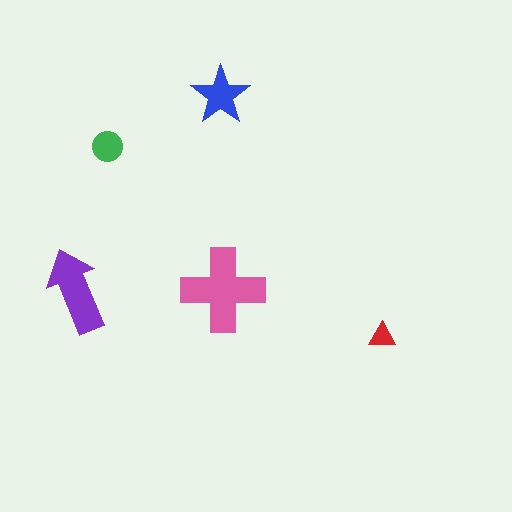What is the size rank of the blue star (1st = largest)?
3rd.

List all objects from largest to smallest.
The pink cross, the purple arrow, the blue star, the green circle, the red triangle.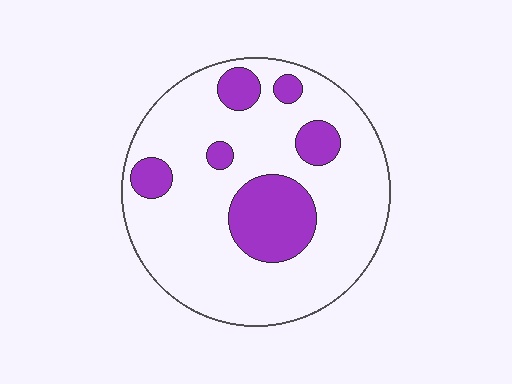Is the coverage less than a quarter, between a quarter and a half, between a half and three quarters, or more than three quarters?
Less than a quarter.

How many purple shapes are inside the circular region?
6.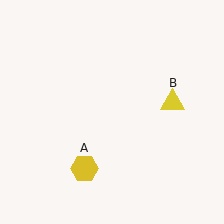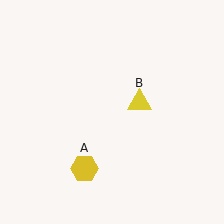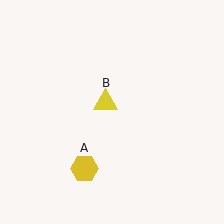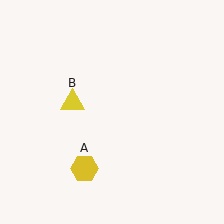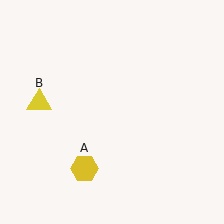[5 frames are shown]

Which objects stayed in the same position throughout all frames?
Yellow hexagon (object A) remained stationary.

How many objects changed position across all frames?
1 object changed position: yellow triangle (object B).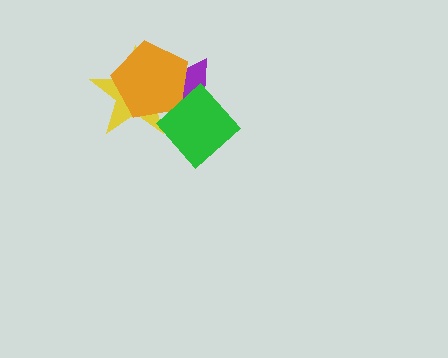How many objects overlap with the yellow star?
2 objects overlap with the yellow star.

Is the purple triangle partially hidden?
Yes, it is partially covered by another shape.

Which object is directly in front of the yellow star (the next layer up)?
The purple triangle is directly in front of the yellow star.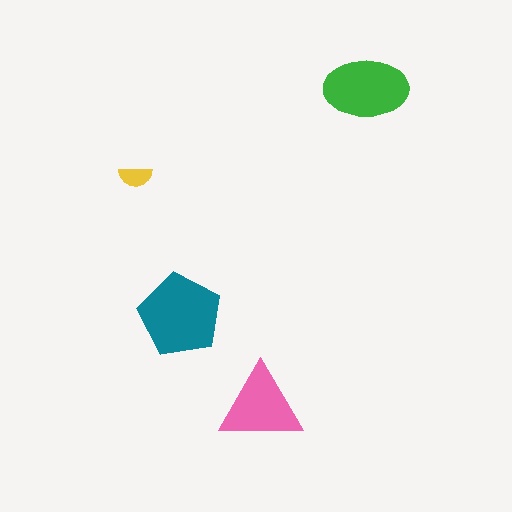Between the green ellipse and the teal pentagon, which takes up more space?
The teal pentagon.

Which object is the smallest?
The yellow semicircle.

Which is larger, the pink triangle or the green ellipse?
The green ellipse.